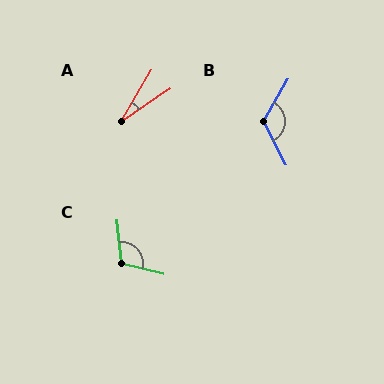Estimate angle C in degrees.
Approximately 110 degrees.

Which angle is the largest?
B, at approximately 124 degrees.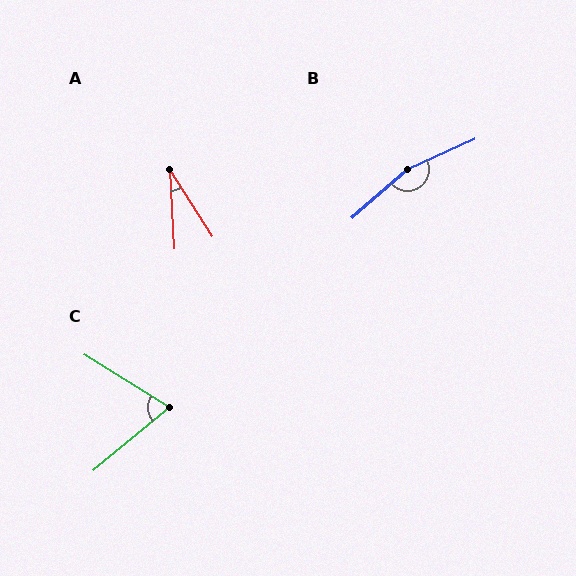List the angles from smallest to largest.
A (30°), C (71°), B (163°).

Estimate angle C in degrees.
Approximately 71 degrees.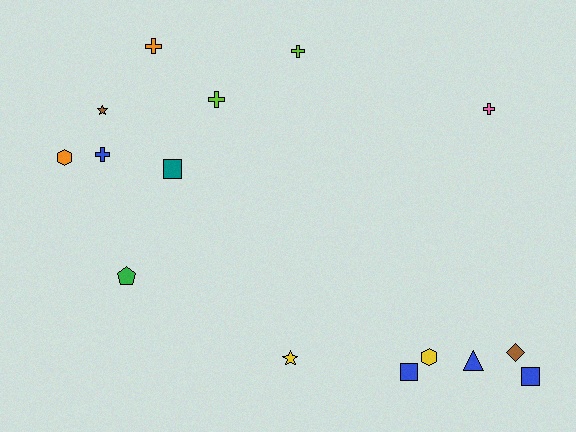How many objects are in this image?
There are 15 objects.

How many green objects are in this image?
There is 1 green object.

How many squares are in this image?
There are 3 squares.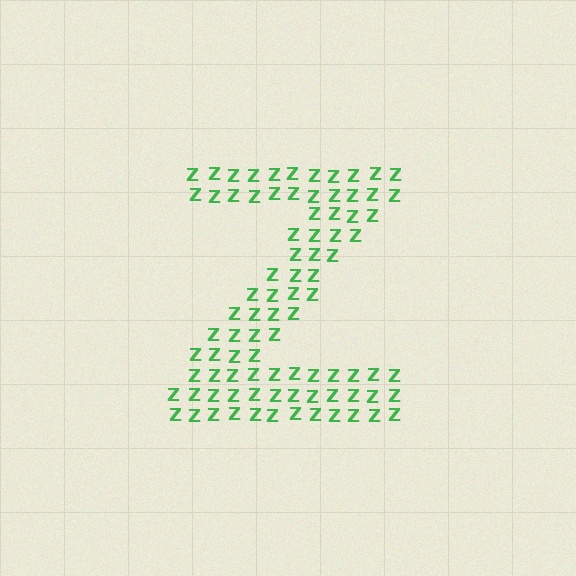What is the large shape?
The large shape is the letter Z.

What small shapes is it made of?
It is made of small letter Z's.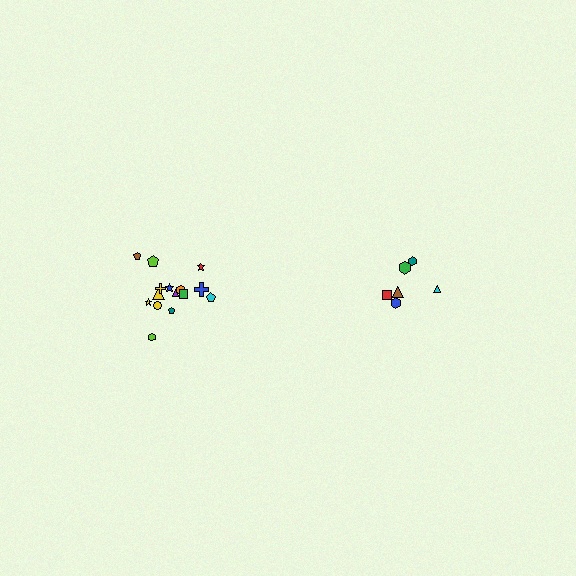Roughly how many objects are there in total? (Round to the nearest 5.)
Roughly 20 objects in total.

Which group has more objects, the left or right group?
The left group.